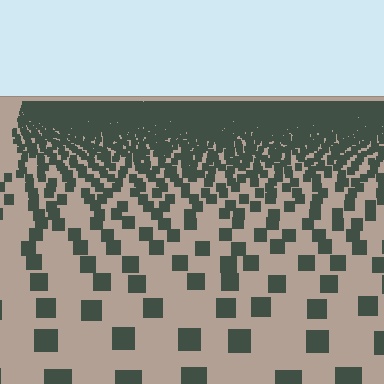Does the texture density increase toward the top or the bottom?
Density increases toward the top.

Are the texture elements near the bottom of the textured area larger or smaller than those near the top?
Larger. Near the bottom, elements are closer to the viewer and appear at a bigger on-screen size.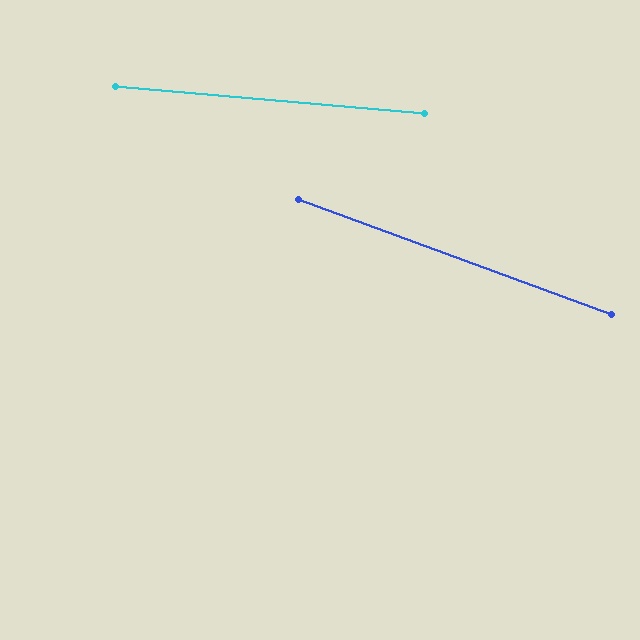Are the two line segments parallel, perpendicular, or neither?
Neither parallel nor perpendicular — they differ by about 15°.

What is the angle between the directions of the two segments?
Approximately 15 degrees.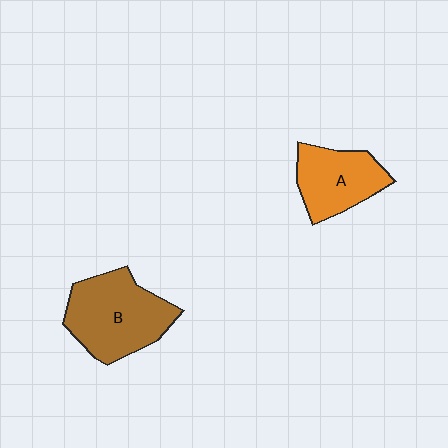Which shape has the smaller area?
Shape A (orange).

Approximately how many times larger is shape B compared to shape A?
Approximately 1.4 times.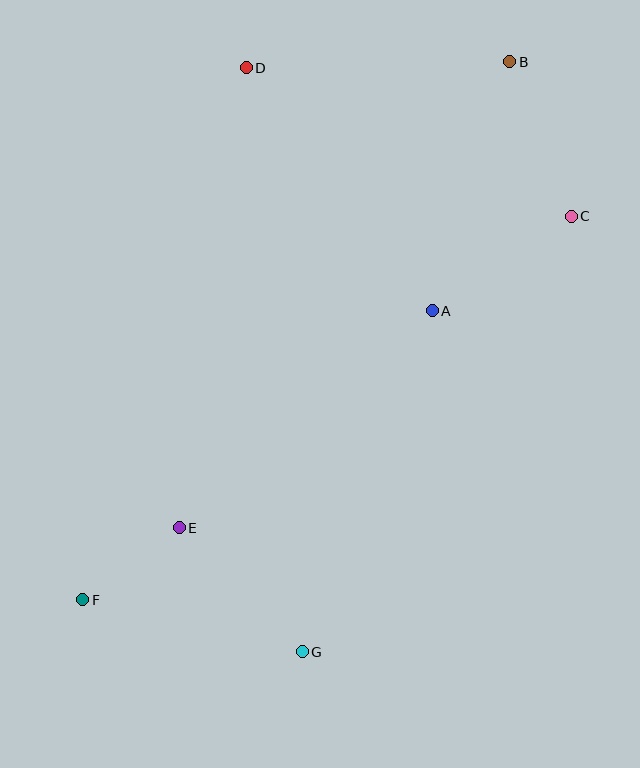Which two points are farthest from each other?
Points B and F are farthest from each other.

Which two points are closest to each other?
Points E and F are closest to each other.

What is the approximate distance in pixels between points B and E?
The distance between B and E is approximately 571 pixels.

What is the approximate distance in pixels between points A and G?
The distance between A and G is approximately 365 pixels.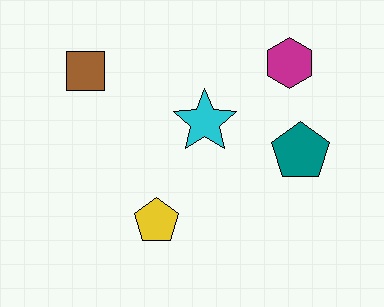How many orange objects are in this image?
There are no orange objects.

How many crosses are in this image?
There are no crosses.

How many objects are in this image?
There are 5 objects.